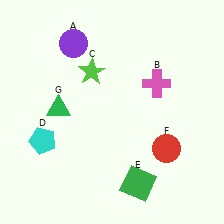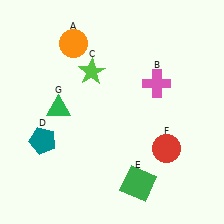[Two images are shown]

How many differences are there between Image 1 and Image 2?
There are 2 differences between the two images.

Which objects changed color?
A changed from purple to orange. D changed from cyan to teal.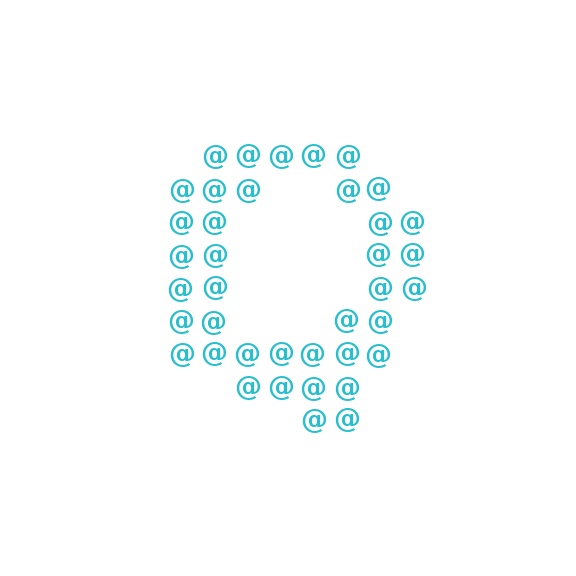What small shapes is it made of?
It is made of small at signs.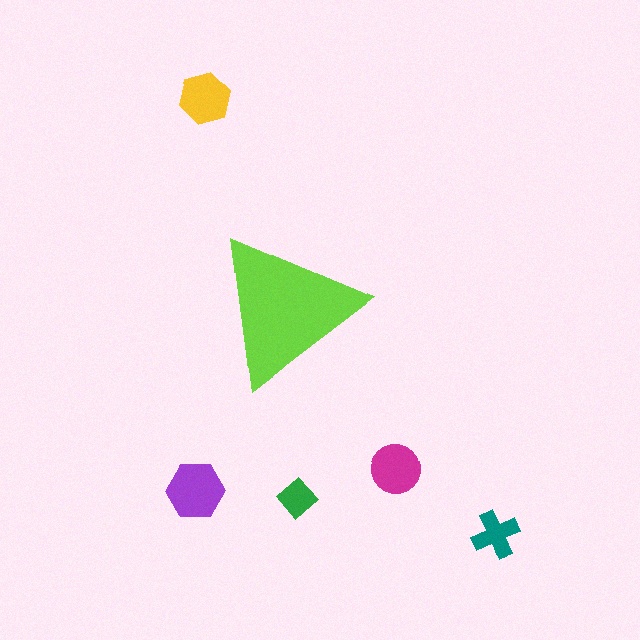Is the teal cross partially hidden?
No, the teal cross is fully visible.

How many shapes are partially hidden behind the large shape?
0 shapes are partially hidden.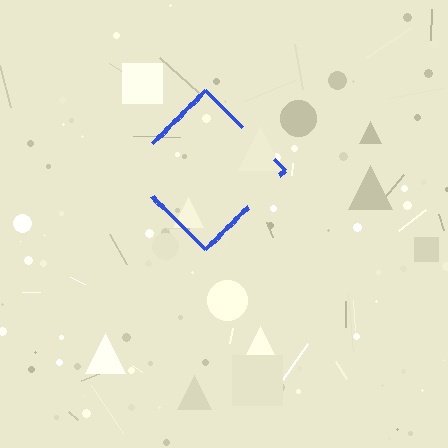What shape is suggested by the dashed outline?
The dashed outline suggests a diamond.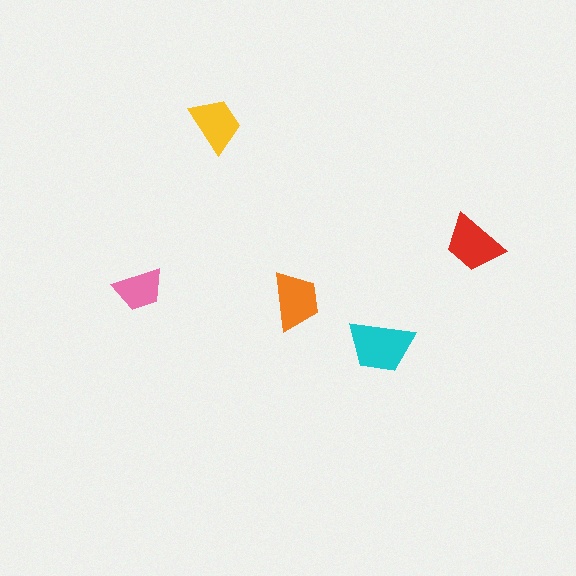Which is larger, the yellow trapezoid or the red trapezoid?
The red one.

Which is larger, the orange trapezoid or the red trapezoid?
The red one.